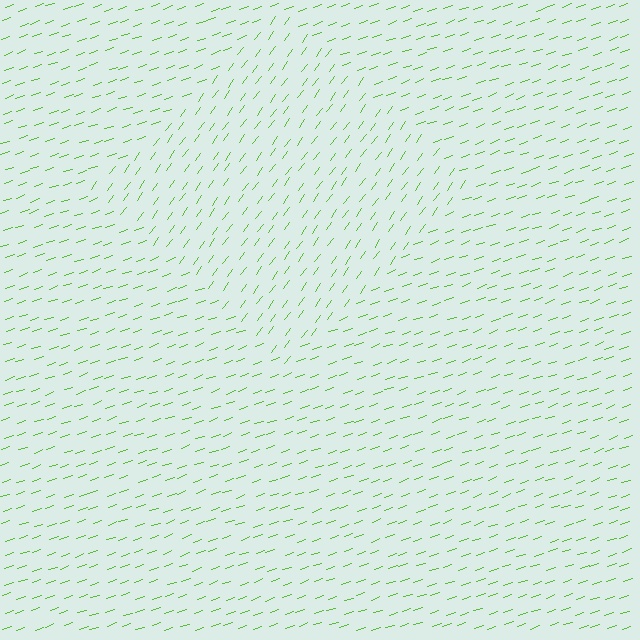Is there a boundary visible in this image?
Yes, there is a texture boundary formed by a change in line orientation.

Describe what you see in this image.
The image is filled with small lime line segments. A diamond region in the image has lines oriented differently from the surrounding lines, creating a visible texture boundary.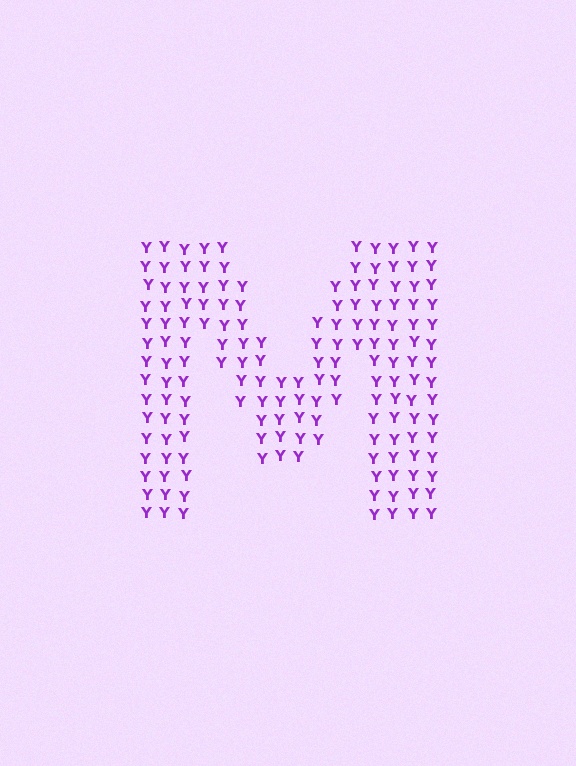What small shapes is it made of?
It is made of small letter Y's.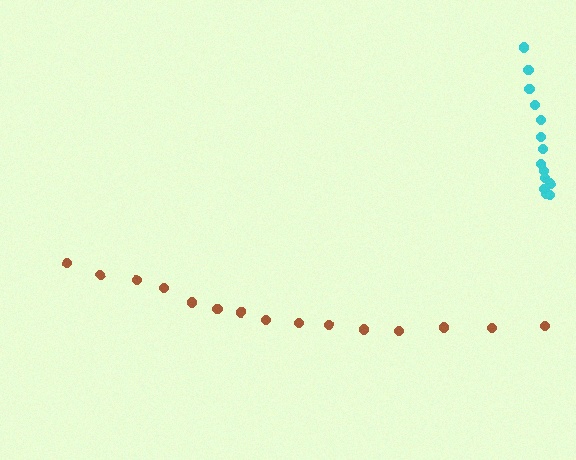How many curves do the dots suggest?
There are 2 distinct paths.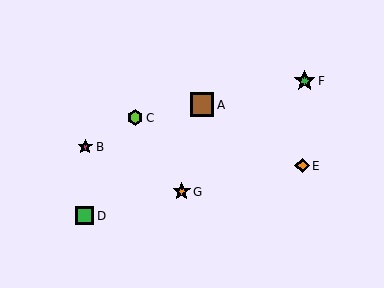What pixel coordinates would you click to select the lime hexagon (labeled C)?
Click at (135, 118) to select the lime hexagon C.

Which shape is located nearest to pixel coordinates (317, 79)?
The green star (labeled F) at (305, 81) is nearest to that location.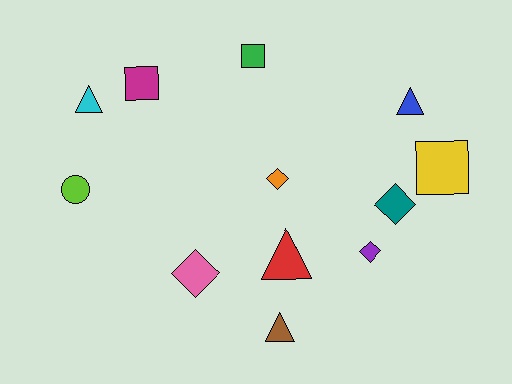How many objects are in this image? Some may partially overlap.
There are 12 objects.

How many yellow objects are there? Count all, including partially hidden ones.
There is 1 yellow object.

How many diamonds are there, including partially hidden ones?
There are 4 diamonds.